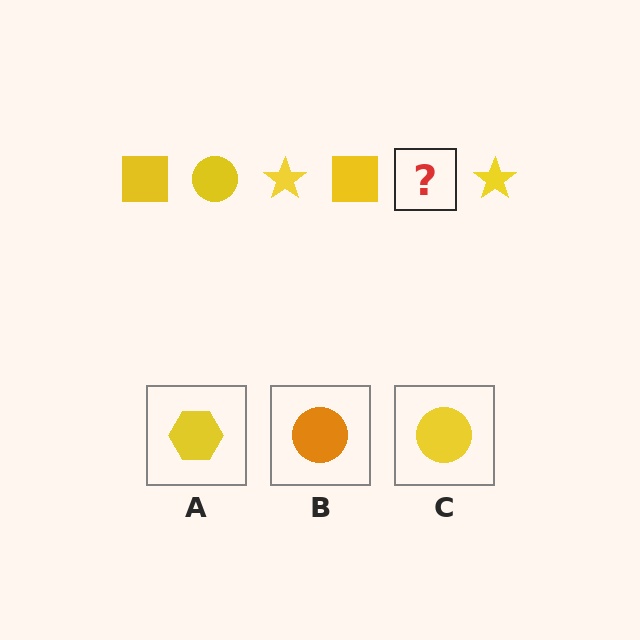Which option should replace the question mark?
Option C.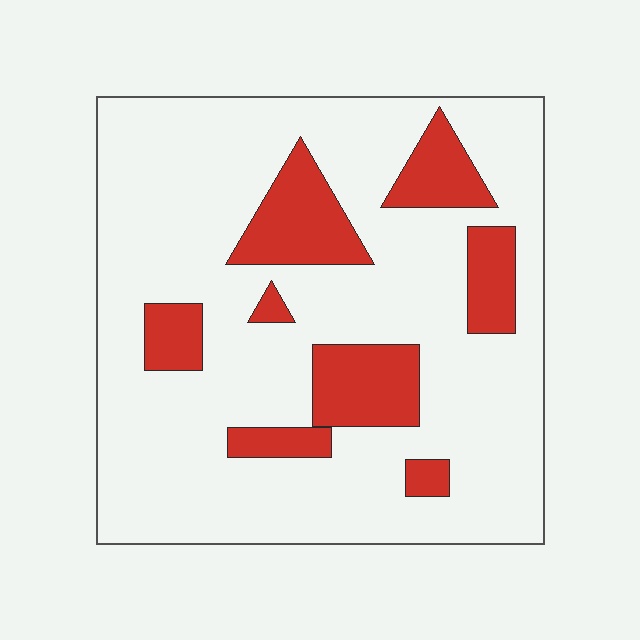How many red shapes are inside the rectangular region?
8.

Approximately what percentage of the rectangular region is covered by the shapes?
Approximately 20%.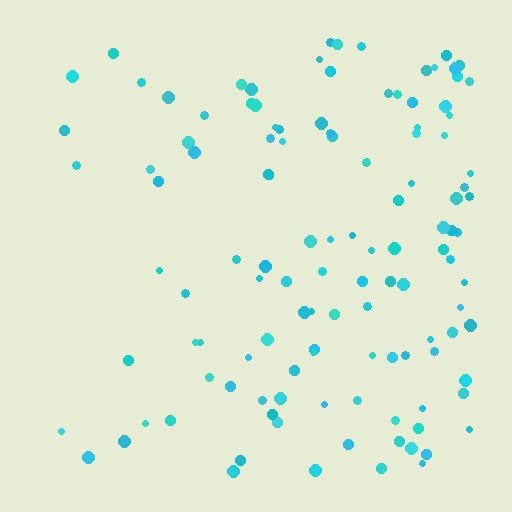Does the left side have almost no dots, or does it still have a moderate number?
Still a moderate number, just noticeably fewer than the right.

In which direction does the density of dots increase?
From left to right, with the right side densest.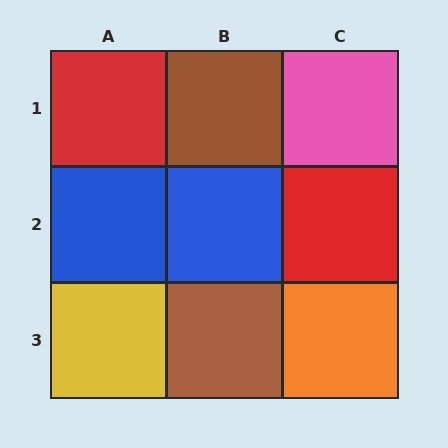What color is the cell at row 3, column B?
Brown.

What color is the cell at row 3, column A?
Yellow.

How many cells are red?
2 cells are red.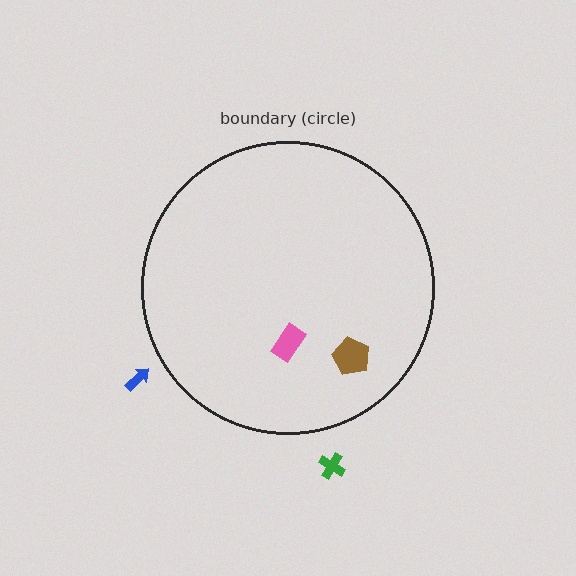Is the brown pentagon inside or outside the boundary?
Inside.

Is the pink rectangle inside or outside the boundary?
Inside.